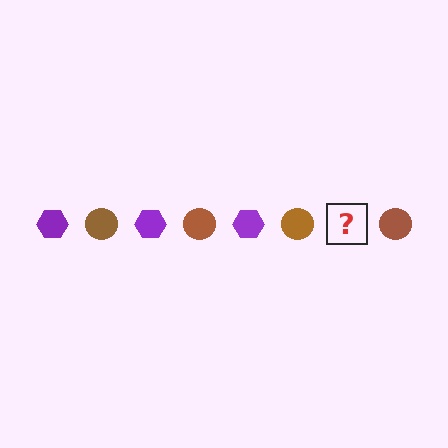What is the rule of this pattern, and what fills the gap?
The rule is that the pattern alternates between purple hexagon and brown circle. The gap should be filled with a purple hexagon.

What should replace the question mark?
The question mark should be replaced with a purple hexagon.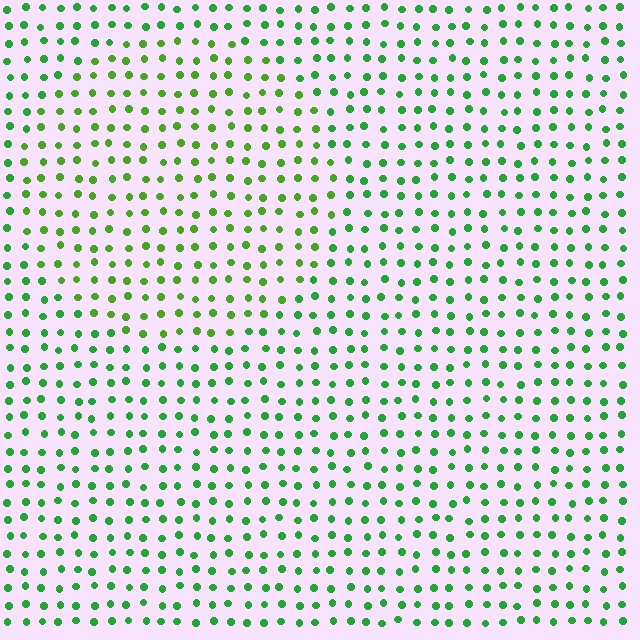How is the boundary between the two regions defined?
The boundary is defined purely by a slight shift in hue (about 26 degrees). Spacing, size, and orientation are identical on both sides.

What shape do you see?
I see a circle.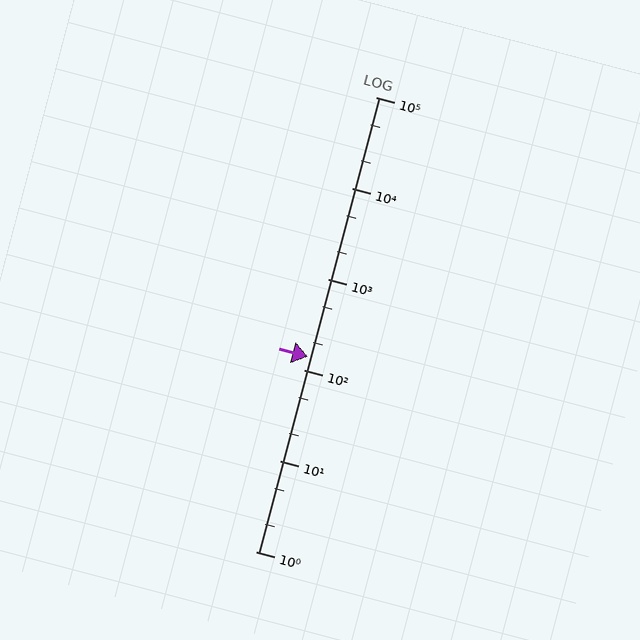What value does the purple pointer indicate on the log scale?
The pointer indicates approximately 140.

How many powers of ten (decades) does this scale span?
The scale spans 5 decades, from 1 to 100000.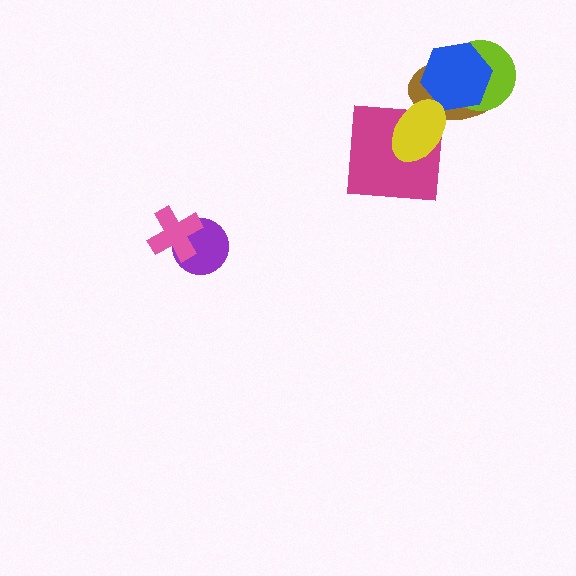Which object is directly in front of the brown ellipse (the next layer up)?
The lime circle is directly in front of the brown ellipse.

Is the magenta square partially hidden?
Yes, it is partially covered by another shape.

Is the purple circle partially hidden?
Yes, it is partially covered by another shape.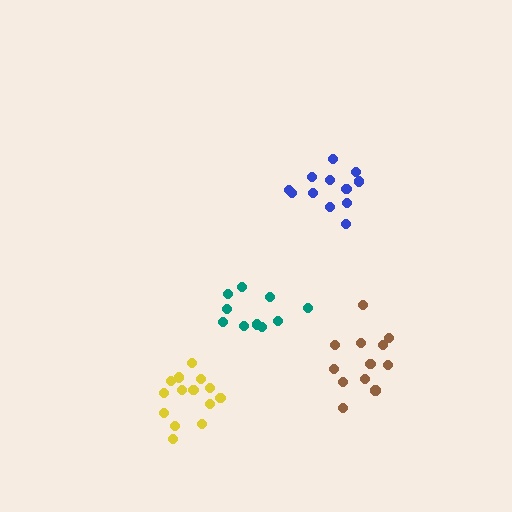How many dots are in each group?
Group 1: 12 dots, Group 2: 12 dots, Group 3: 14 dots, Group 4: 10 dots (48 total).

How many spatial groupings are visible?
There are 4 spatial groupings.